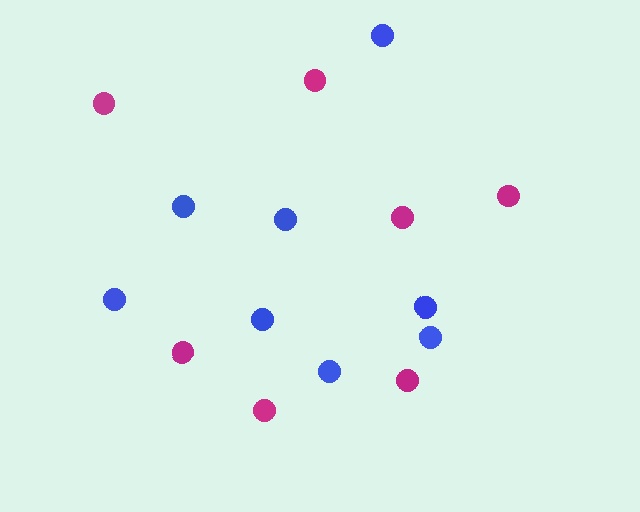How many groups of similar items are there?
There are 2 groups: one group of magenta circles (7) and one group of blue circles (8).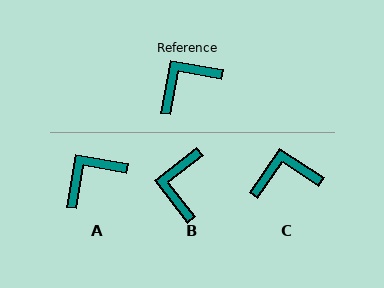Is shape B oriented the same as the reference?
No, it is off by about 48 degrees.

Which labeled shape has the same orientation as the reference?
A.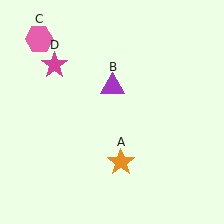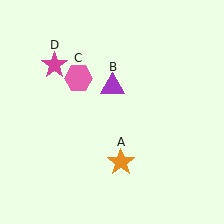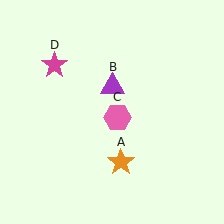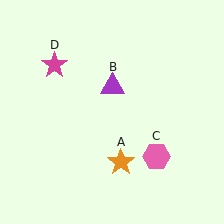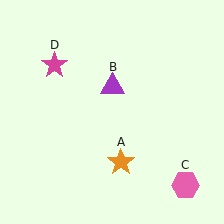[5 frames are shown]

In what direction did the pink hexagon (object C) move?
The pink hexagon (object C) moved down and to the right.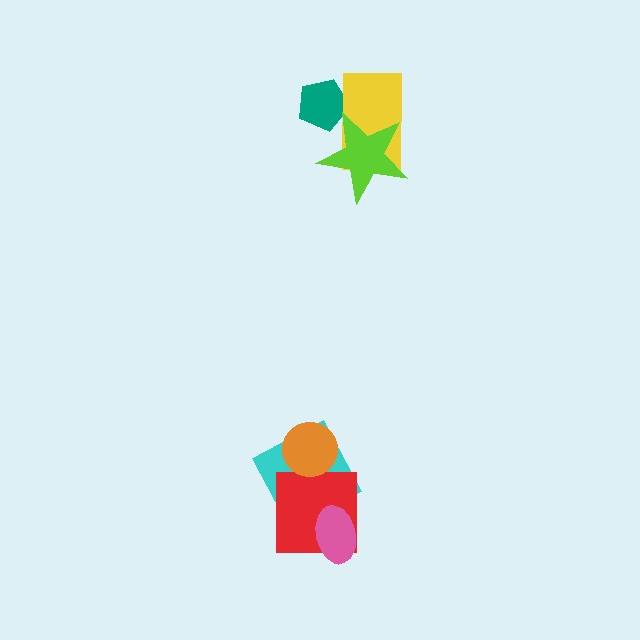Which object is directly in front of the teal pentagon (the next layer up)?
The yellow rectangle is directly in front of the teal pentagon.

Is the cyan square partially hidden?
Yes, it is partially covered by another shape.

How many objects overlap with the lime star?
2 objects overlap with the lime star.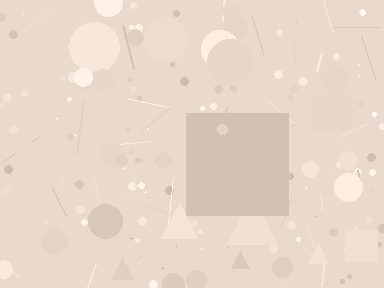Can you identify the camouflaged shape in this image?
The camouflaged shape is a square.